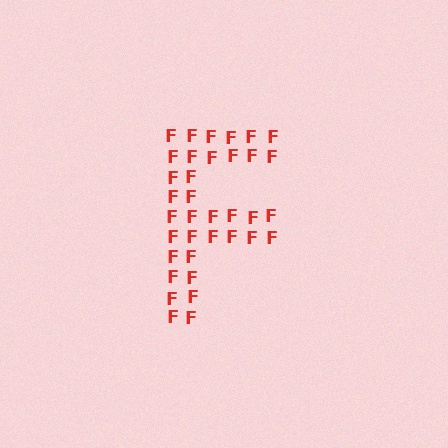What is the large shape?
The large shape is the letter F.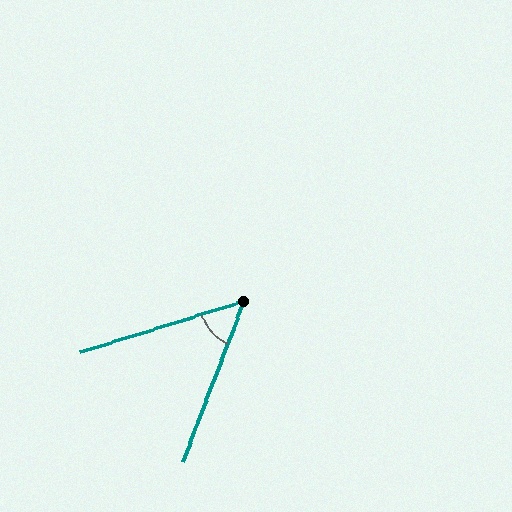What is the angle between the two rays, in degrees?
Approximately 52 degrees.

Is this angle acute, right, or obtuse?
It is acute.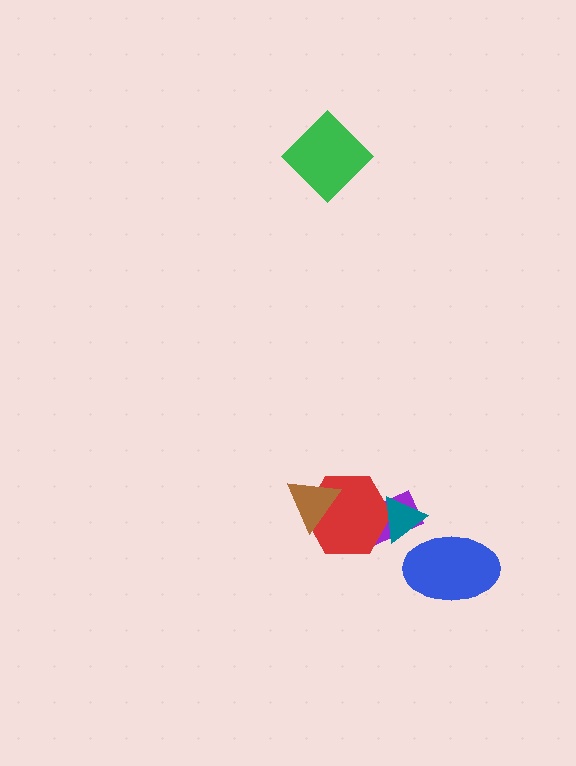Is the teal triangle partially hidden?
No, no other shape covers it.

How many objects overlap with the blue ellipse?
0 objects overlap with the blue ellipse.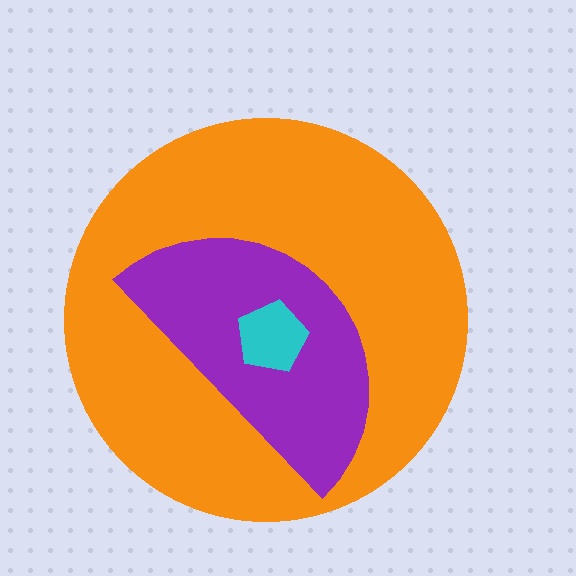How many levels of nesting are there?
3.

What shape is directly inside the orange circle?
The purple semicircle.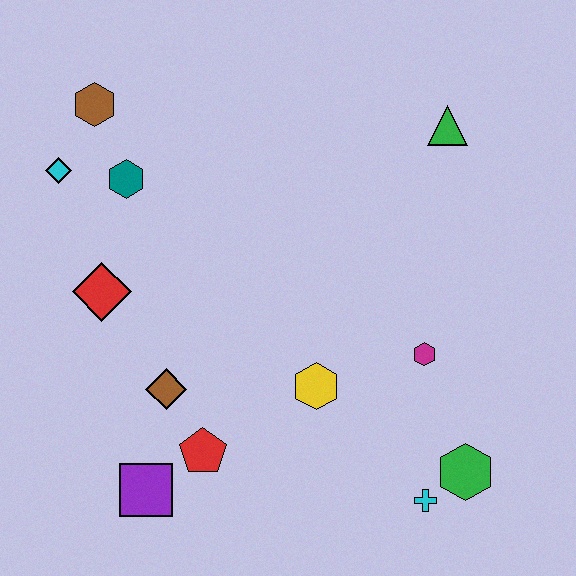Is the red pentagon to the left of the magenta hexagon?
Yes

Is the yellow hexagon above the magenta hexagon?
No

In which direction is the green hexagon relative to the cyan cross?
The green hexagon is to the right of the cyan cross.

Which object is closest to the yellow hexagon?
The magenta hexagon is closest to the yellow hexagon.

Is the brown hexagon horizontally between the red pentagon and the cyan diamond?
Yes